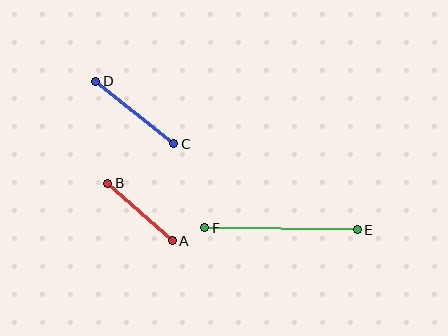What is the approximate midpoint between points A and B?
The midpoint is at approximately (140, 212) pixels.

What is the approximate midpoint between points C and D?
The midpoint is at approximately (135, 112) pixels.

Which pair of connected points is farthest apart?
Points E and F are farthest apart.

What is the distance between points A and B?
The distance is approximately 86 pixels.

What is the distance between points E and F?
The distance is approximately 152 pixels.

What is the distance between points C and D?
The distance is approximately 100 pixels.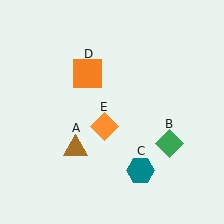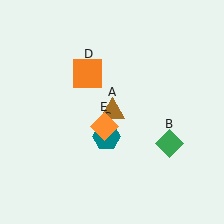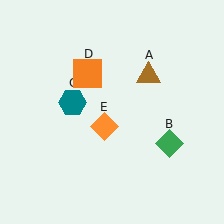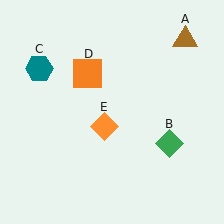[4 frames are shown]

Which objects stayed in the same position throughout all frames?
Green diamond (object B) and orange square (object D) and orange diamond (object E) remained stationary.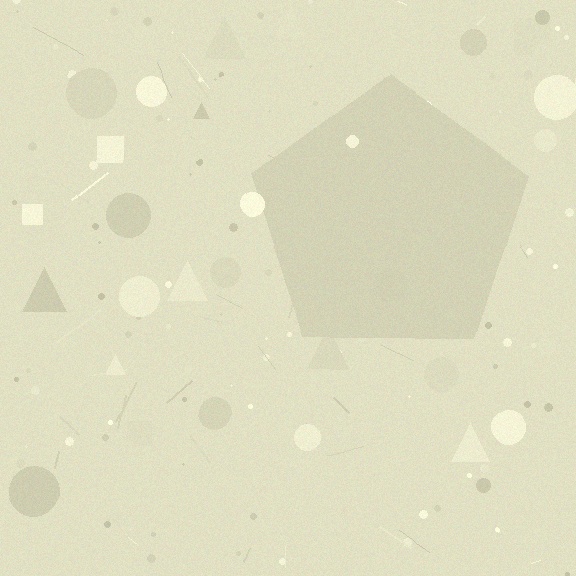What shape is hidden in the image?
A pentagon is hidden in the image.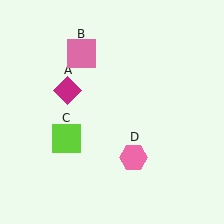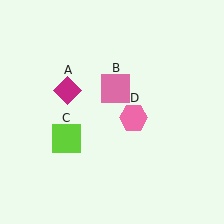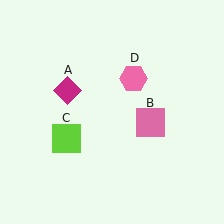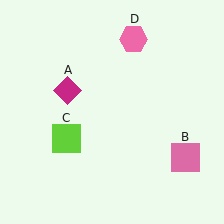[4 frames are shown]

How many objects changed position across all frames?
2 objects changed position: pink square (object B), pink hexagon (object D).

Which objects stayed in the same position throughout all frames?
Magenta diamond (object A) and lime square (object C) remained stationary.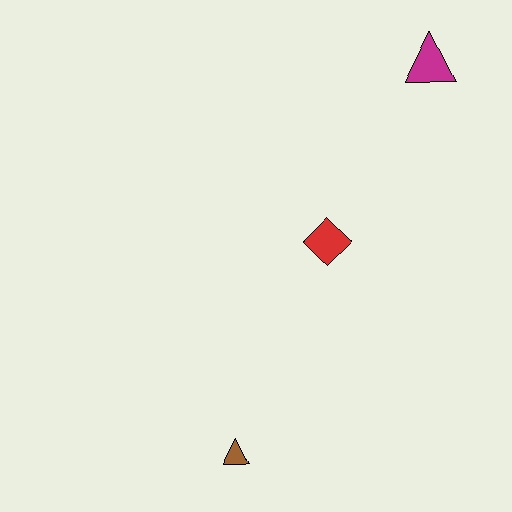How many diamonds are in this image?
There is 1 diamond.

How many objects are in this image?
There are 3 objects.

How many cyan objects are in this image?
There are no cyan objects.